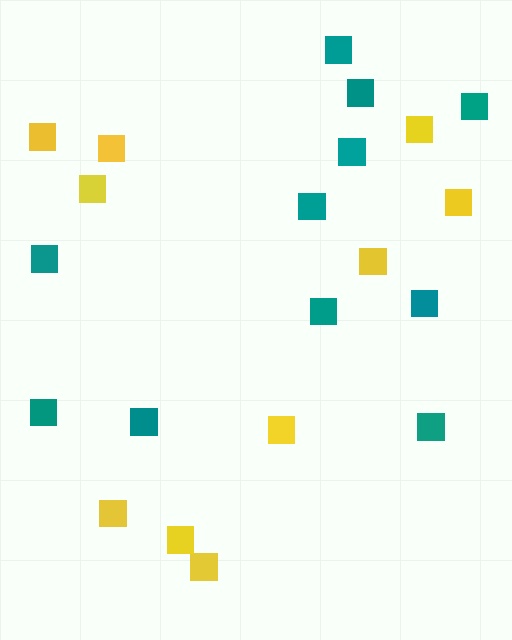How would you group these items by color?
There are 2 groups: one group of teal squares (11) and one group of yellow squares (10).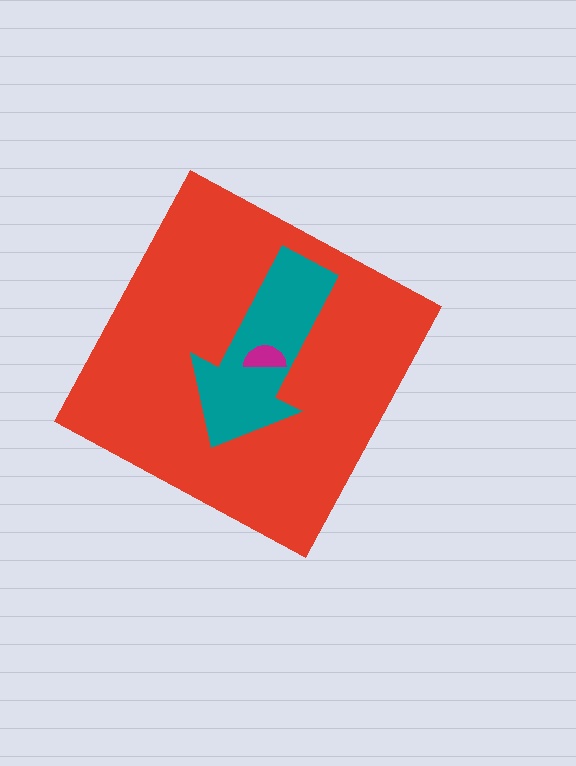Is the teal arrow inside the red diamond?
Yes.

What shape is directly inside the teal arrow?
The magenta semicircle.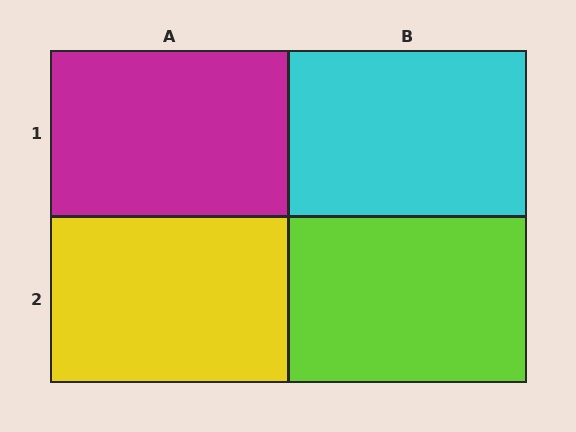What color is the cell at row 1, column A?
Magenta.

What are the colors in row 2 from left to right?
Yellow, lime.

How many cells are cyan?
1 cell is cyan.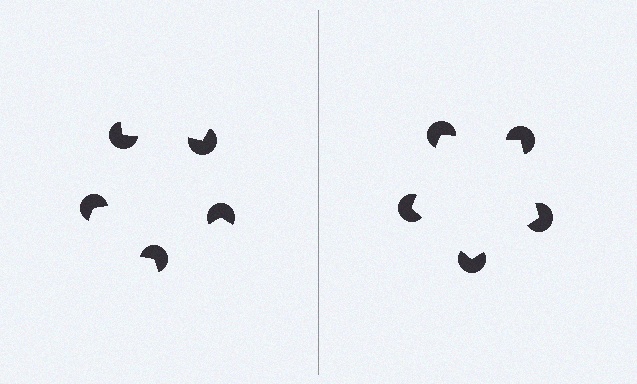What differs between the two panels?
The pac-man discs are positioned identically on both sides; only the wedge orientations differ. On the right they align to a pentagon; on the left they are misaligned.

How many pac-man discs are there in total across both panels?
10 — 5 on each side.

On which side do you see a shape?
An illusory pentagon appears on the right side. On the left side the wedge cuts are rotated, so no coherent shape forms.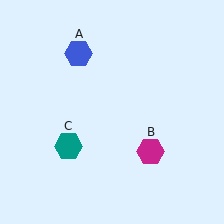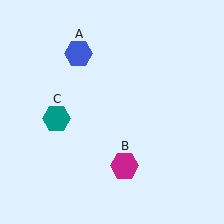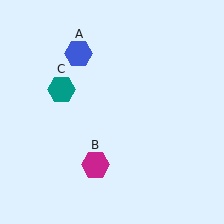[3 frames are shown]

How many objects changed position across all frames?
2 objects changed position: magenta hexagon (object B), teal hexagon (object C).